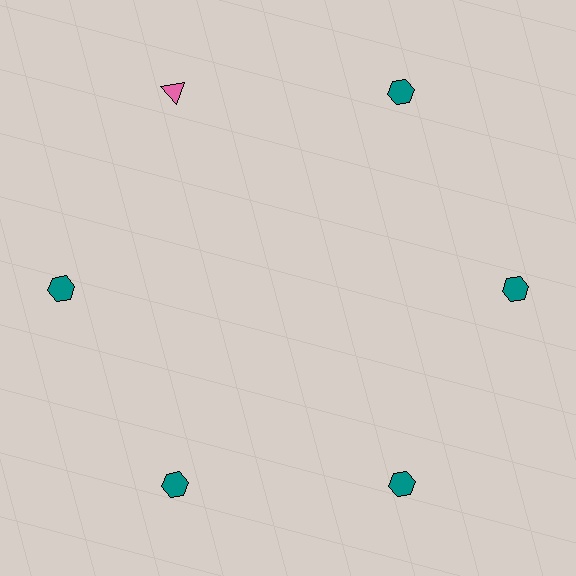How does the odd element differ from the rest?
It differs in both color (pink instead of teal) and shape (triangle instead of hexagon).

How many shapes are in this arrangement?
There are 6 shapes arranged in a ring pattern.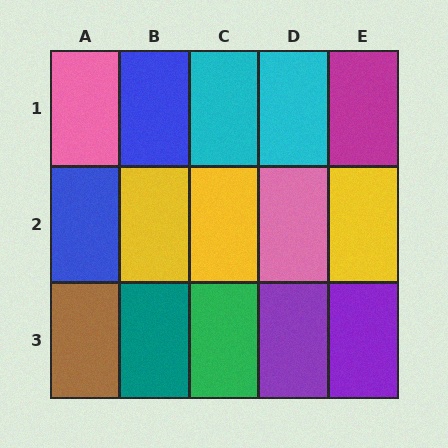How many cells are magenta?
1 cell is magenta.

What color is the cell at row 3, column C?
Green.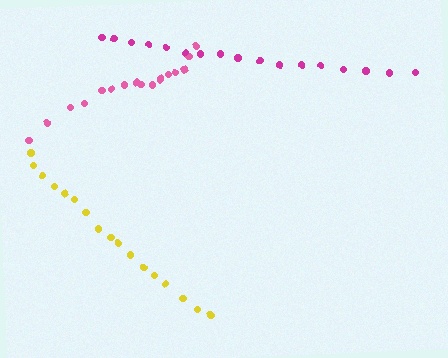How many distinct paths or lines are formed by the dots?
There are 3 distinct paths.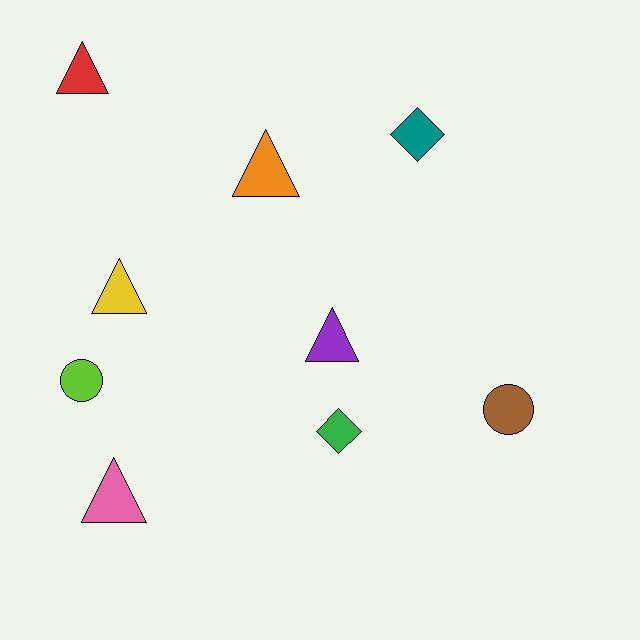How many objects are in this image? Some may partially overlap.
There are 9 objects.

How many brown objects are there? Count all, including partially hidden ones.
There is 1 brown object.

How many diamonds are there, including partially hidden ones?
There are 2 diamonds.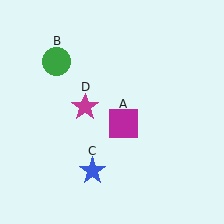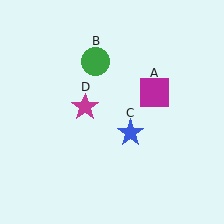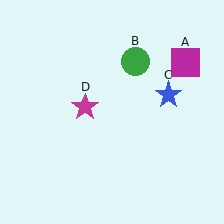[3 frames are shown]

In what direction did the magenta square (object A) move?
The magenta square (object A) moved up and to the right.